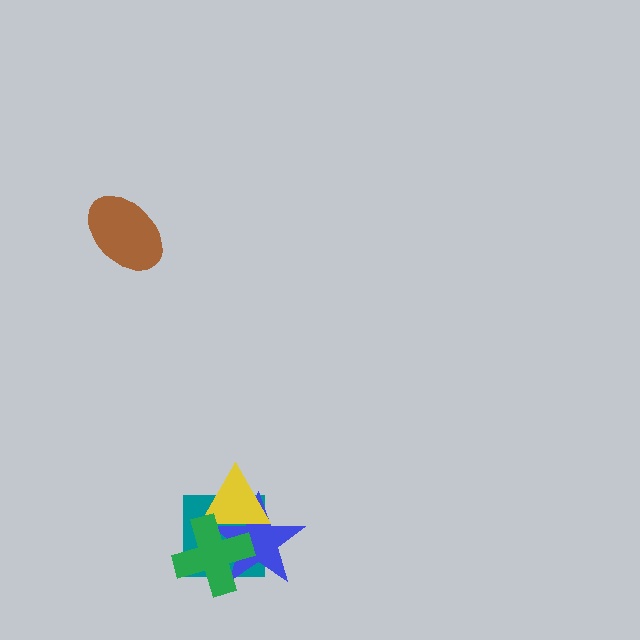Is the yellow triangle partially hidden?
Yes, it is partially covered by another shape.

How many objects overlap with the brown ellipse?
0 objects overlap with the brown ellipse.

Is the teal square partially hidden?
Yes, it is partially covered by another shape.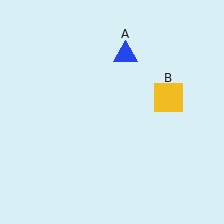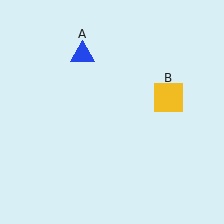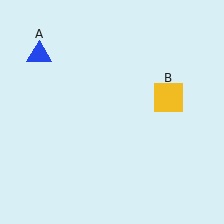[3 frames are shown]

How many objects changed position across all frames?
1 object changed position: blue triangle (object A).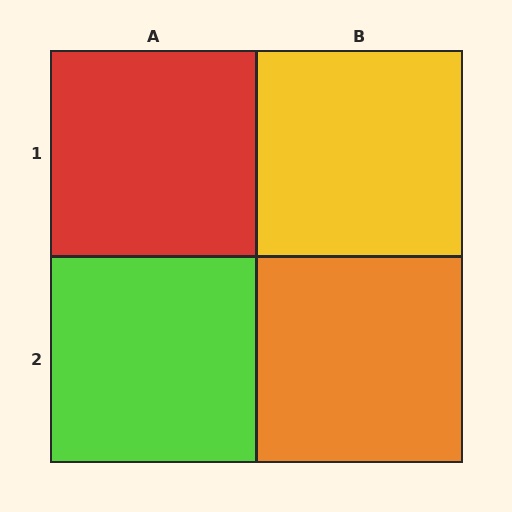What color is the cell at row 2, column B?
Orange.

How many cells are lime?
1 cell is lime.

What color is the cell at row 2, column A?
Lime.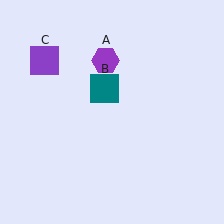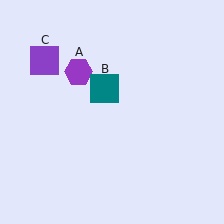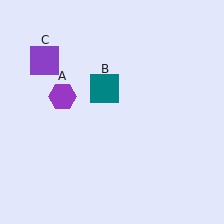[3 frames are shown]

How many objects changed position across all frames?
1 object changed position: purple hexagon (object A).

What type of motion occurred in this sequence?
The purple hexagon (object A) rotated counterclockwise around the center of the scene.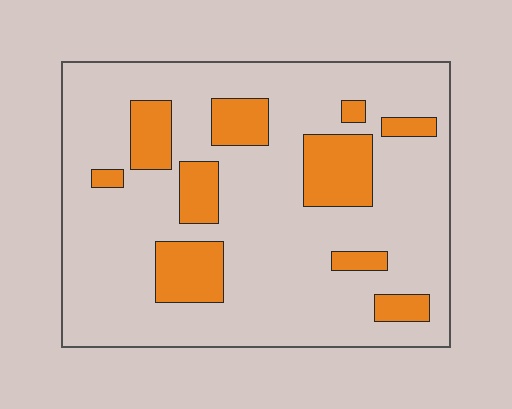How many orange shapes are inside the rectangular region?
10.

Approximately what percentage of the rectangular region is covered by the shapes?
Approximately 20%.